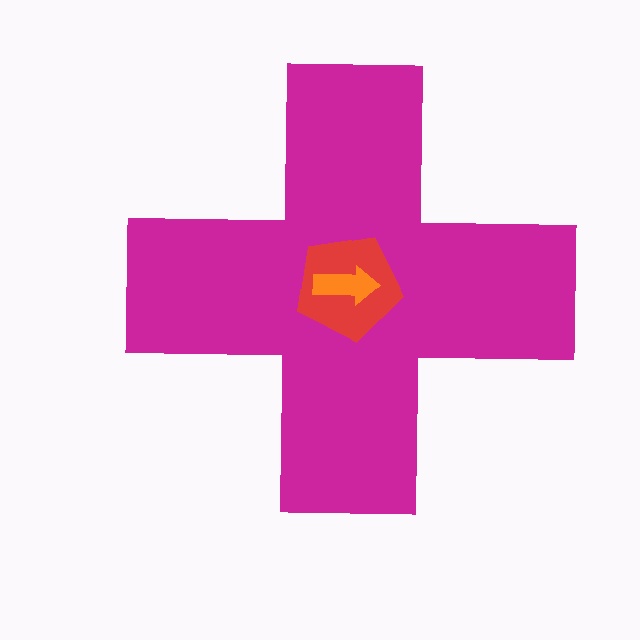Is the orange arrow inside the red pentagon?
Yes.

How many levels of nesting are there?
3.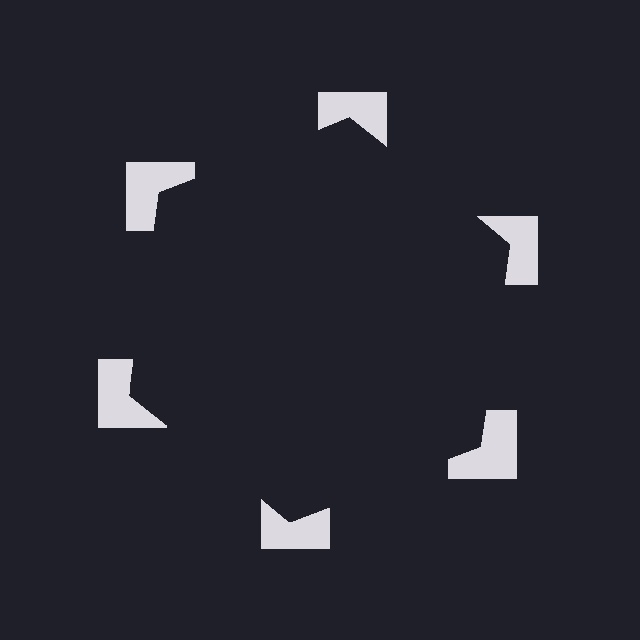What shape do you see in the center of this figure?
An illusory hexagon — its edges are inferred from the aligned wedge cuts in the notched squares, not physically drawn.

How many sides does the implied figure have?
6 sides.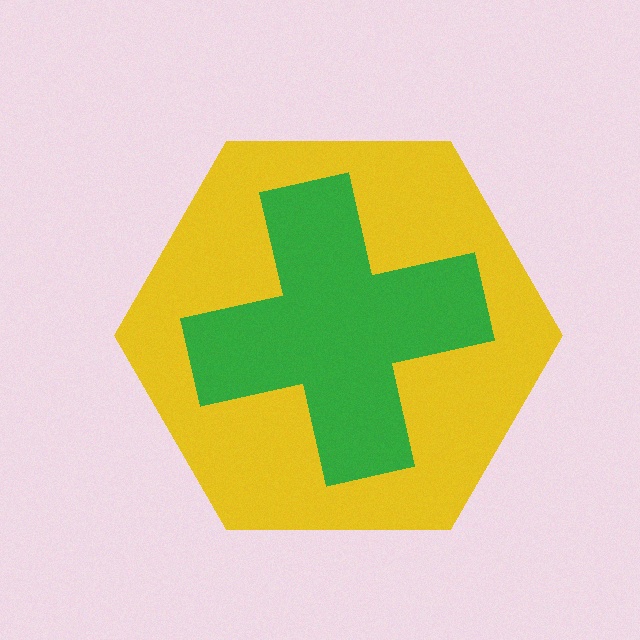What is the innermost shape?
The green cross.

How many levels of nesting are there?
2.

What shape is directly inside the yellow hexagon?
The green cross.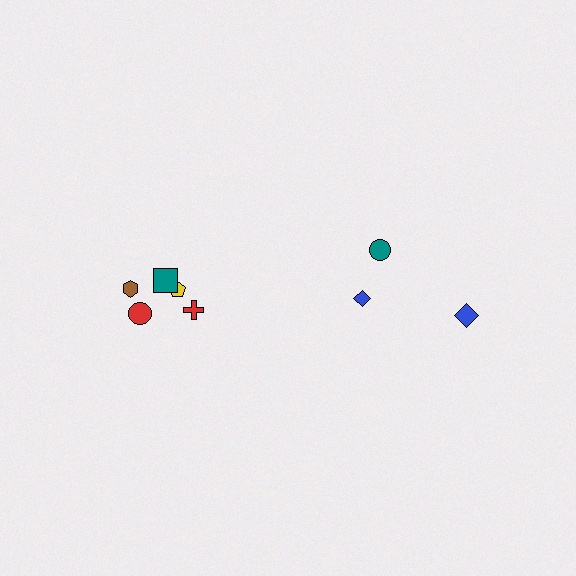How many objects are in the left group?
There are 5 objects.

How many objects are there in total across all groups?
There are 8 objects.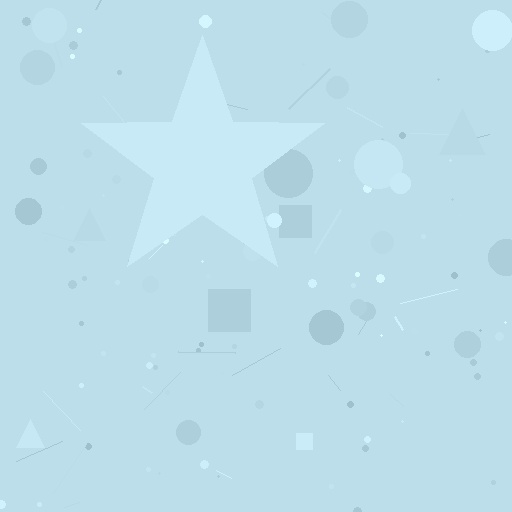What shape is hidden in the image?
A star is hidden in the image.